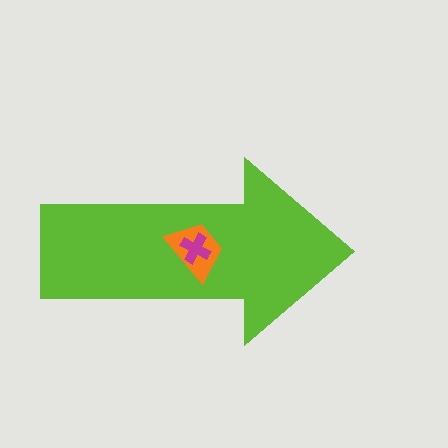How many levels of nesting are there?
3.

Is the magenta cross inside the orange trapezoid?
Yes.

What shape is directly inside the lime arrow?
The orange trapezoid.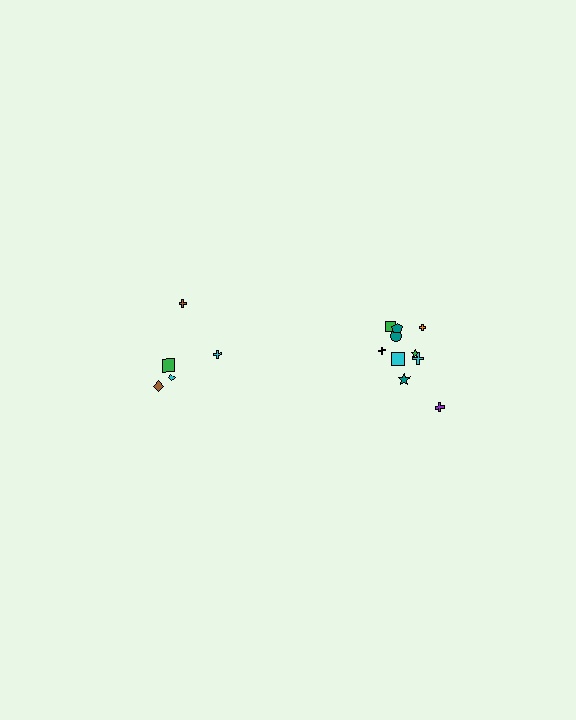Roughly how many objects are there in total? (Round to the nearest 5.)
Roughly 15 objects in total.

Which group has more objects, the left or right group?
The right group.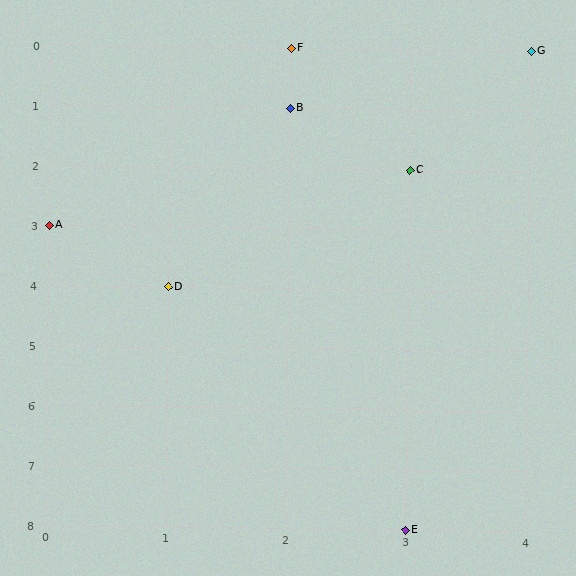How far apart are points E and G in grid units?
Points E and G are 1 column and 8 rows apart (about 8.1 grid units diagonally).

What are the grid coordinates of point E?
Point E is at grid coordinates (3, 8).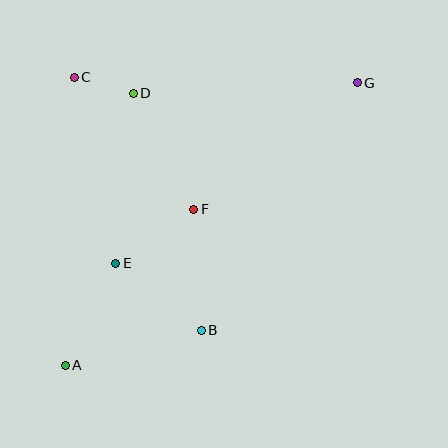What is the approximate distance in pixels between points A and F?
The distance between A and F is approximately 202 pixels.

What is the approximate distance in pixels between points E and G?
The distance between E and G is approximately 301 pixels.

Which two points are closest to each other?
Points C and D are closest to each other.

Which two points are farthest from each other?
Points A and G are farthest from each other.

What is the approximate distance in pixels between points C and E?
The distance between C and E is approximately 191 pixels.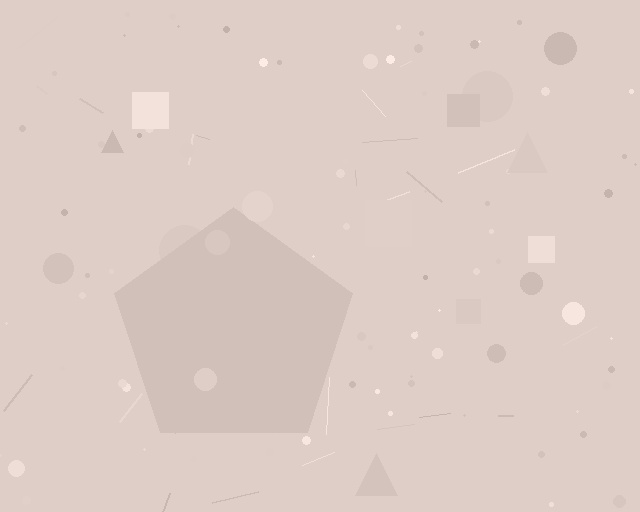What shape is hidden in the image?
A pentagon is hidden in the image.